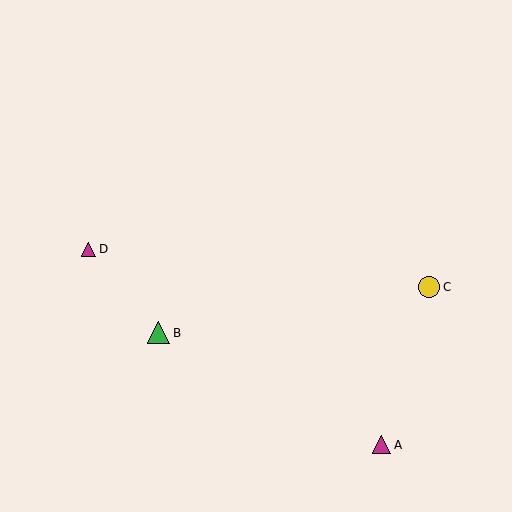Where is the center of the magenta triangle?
The center of the magenta triangle is at (89, 249).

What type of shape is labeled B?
Shape B is a green triangle.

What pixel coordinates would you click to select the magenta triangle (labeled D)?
Click at (89, 249) to select the magenta triangle D.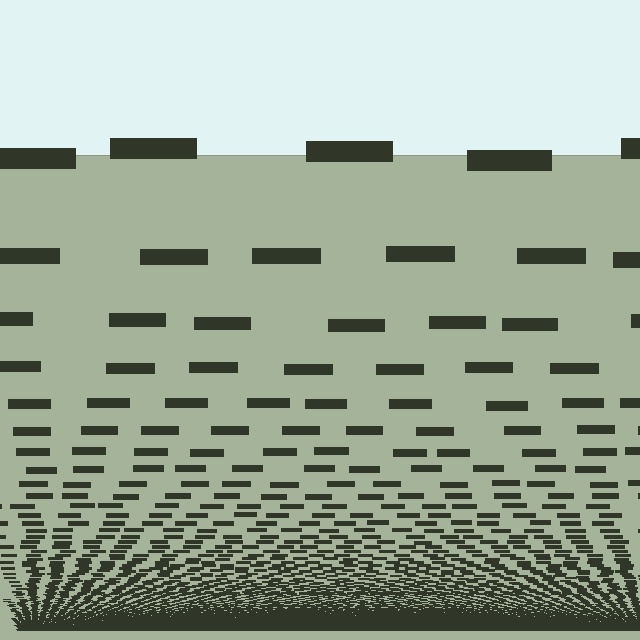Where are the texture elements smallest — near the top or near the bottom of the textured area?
Near the bottom.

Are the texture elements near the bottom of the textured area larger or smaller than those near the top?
Smaller. The gradient is inverted — elements near the bottom are smaller and denser.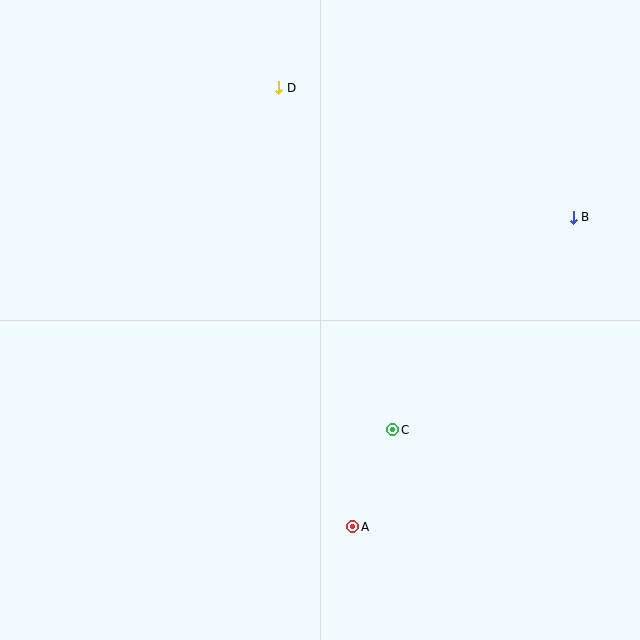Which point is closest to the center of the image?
Point C at (393, 430) is closest to the center.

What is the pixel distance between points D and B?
The distance between D and B is 321 pixels.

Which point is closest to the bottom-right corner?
Point A is closest to the bottom-right corner.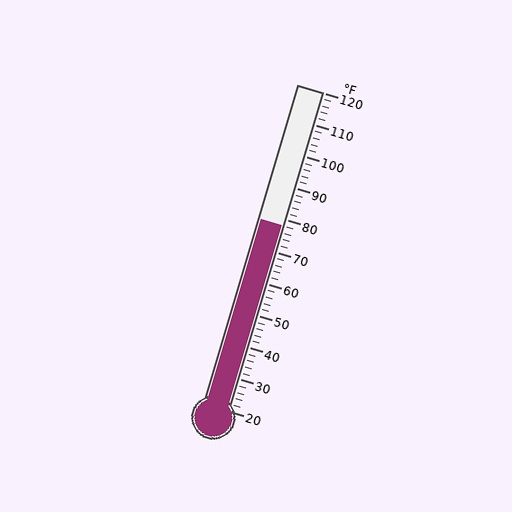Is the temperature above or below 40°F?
The temperature is above 40°F.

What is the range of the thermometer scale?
The thermometer scale ranges from 20°F to 120°F.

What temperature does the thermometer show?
The thermometer shows approximately 78°F.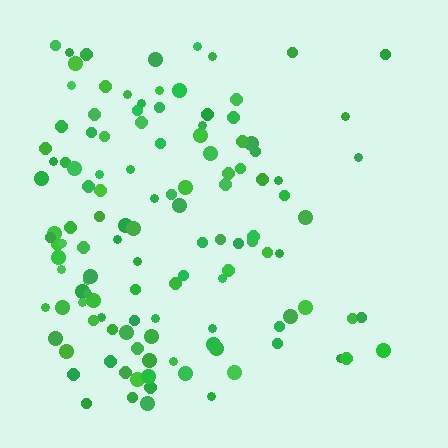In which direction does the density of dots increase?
From right to left, with the left side densest.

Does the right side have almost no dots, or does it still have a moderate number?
Still a moderate number, just noticeably fewer than the left.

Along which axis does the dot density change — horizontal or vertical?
Horizontal.